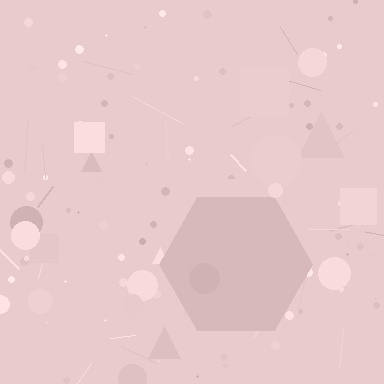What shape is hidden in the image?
A hexagon is hidden in the image.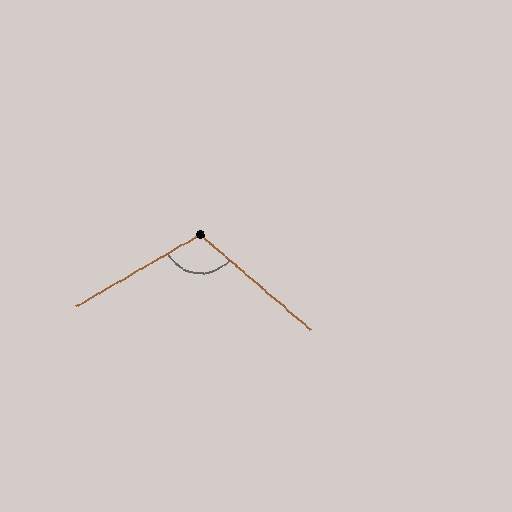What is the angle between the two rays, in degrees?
Approximately 109 degrees.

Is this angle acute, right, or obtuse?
It is obtuse.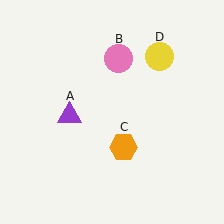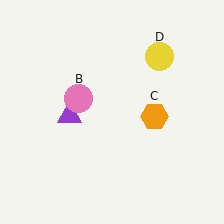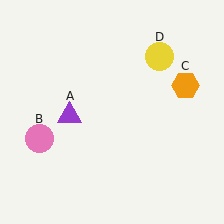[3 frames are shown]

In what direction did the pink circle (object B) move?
The pink circle (object B) moved down and to the left.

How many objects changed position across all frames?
2 objects changed position: pink circle (object B), orange hexagon (object C).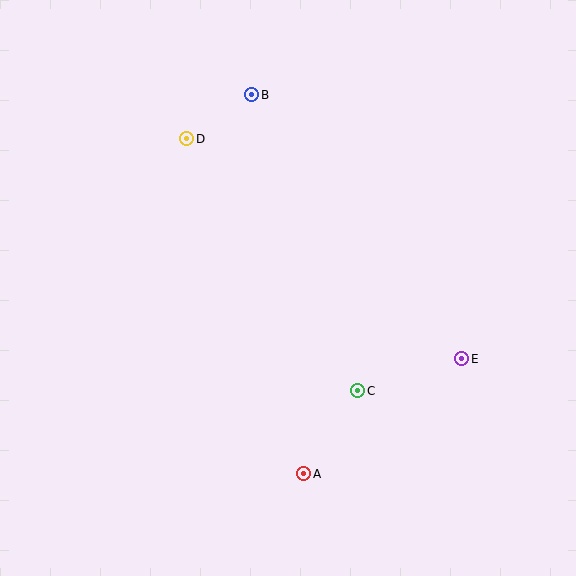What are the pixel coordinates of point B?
Point B is at (252, 95).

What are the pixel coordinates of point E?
Point E is at (462, 359).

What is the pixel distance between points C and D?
The distance between C and D is 305 pixels.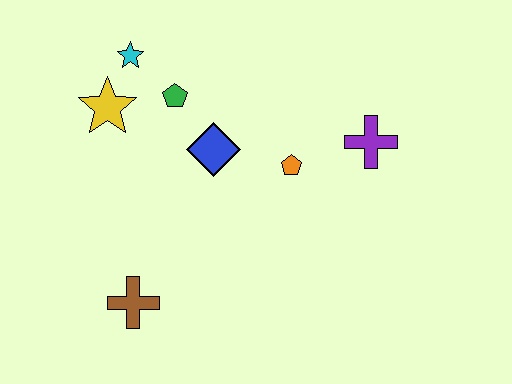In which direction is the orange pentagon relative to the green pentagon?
The orange pentagon is to the right of the green pentagon.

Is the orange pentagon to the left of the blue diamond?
No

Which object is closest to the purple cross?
The orange pentagon is closest to the purple cross.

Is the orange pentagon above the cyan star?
No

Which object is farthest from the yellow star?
The purple cross is farthest from the yellow star.